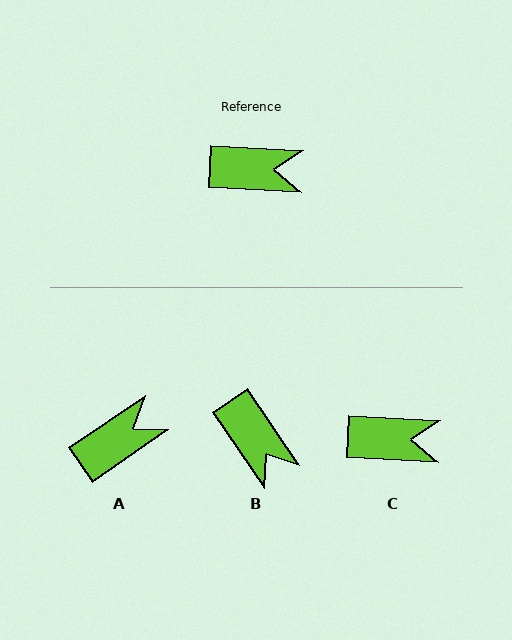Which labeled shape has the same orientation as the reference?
C.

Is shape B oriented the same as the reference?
No, it is off by about 53 degrees.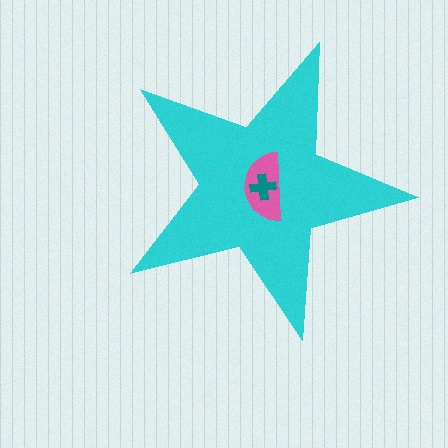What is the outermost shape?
The cyan star.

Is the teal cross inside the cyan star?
Yes.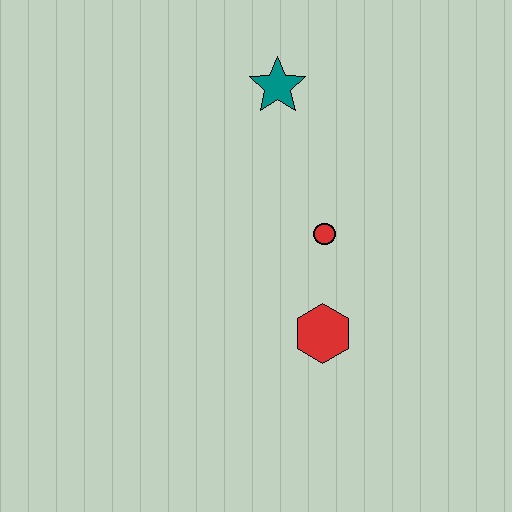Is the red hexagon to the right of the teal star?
Yes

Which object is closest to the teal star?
The red circle is closest to the teal star.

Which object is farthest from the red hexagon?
The teal star is farthest from the red hexagon.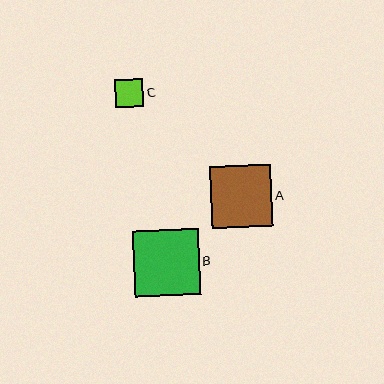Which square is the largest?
Square B is the largest with a size of approximately 65 pixels.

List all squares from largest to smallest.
From largest to smallest: B, A, C.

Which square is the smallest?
Square C is the smallest with a size of approximately 28 pixels.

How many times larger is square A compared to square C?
Square A is approximately 2.2 times the size of square C.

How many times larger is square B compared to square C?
Square B is approximately 2.3 times the size of square C.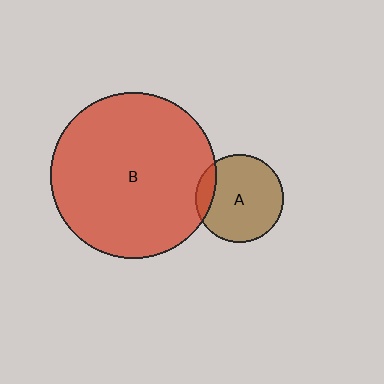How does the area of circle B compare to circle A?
Approximately 3.5 times.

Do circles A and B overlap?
Yes.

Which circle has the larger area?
Circle B (red).